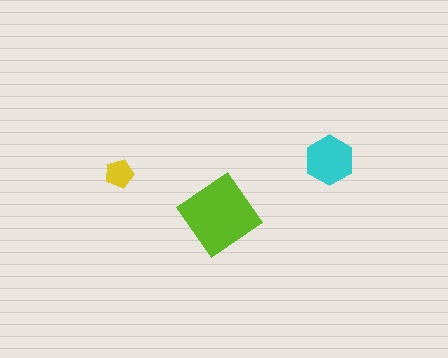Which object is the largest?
The lime diamond.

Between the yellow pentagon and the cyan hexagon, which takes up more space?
The cyan hexagon.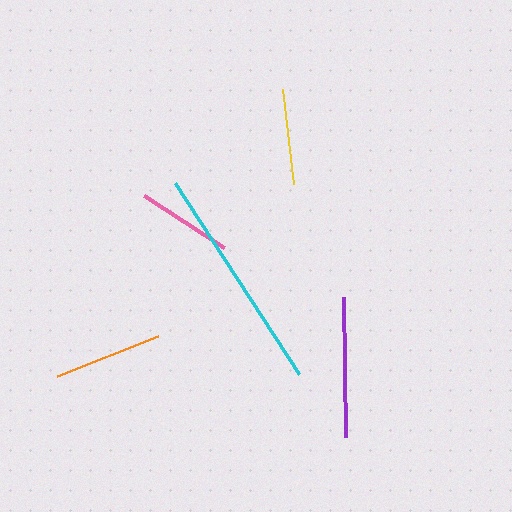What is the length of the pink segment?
The pink segment is approximately 96 pixels long.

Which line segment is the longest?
The cyan line is the longest at approximately 227 pixels.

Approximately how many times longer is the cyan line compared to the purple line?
The cyan line is approximately 1.6 times the length of the purple line.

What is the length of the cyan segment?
The cyan segment is approximately 227 pixels long.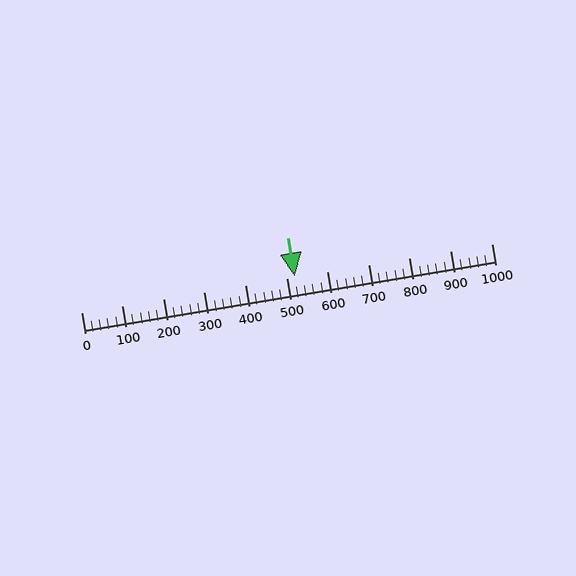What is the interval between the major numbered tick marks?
The major tick marks are spaced 100 units apart.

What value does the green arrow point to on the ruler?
The green arrow points to approximately 520.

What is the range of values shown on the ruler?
The ruler shows values from 0 to 1000.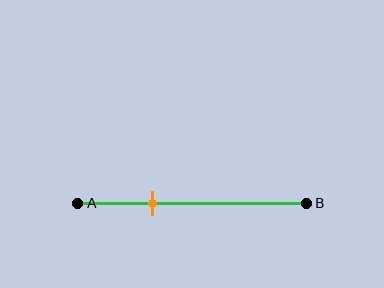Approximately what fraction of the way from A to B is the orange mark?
The orange mark is approximately 35% of the way from A to B.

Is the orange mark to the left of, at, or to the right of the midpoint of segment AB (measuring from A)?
The orange mark is to the left of the midpoint of segment AB.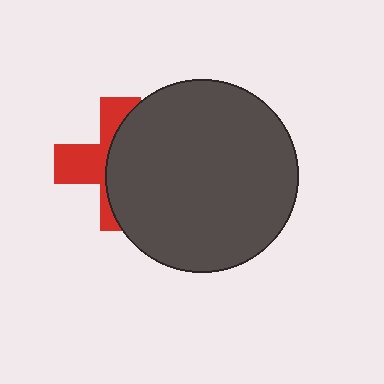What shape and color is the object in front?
The object in front is a dark gray circle.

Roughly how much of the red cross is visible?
A small part of it is visible (roughly 41%).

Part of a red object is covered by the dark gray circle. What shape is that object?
It is a cross.